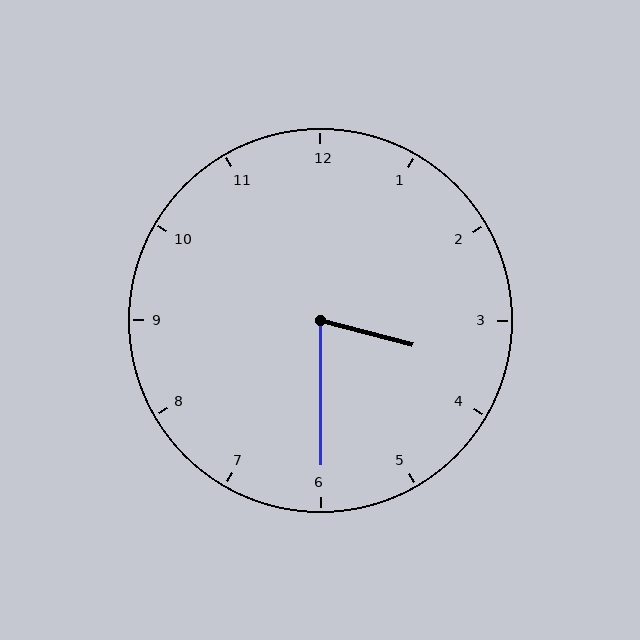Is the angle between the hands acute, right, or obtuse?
It is acute.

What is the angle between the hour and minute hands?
Approximately 75 degrees.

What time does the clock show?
3:30.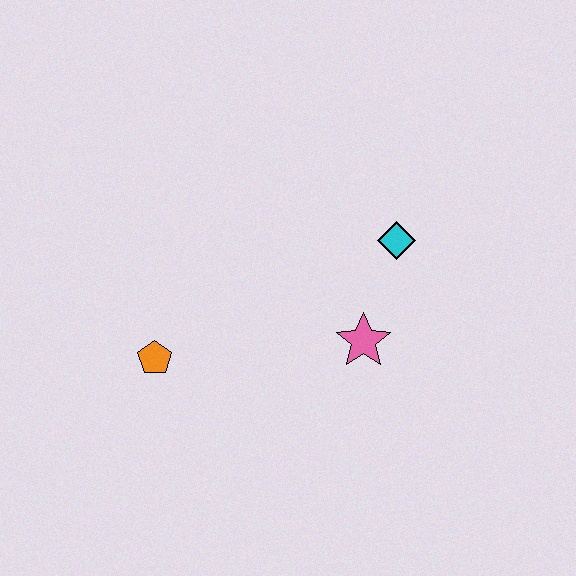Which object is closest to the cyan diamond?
The pink star is closest to the cyan diamond.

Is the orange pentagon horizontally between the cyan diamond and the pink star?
No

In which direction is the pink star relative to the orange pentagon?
The pink star is to the right of the orange pentagon.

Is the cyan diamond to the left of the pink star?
No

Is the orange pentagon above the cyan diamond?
No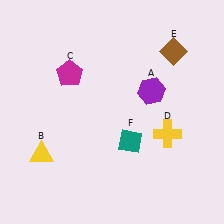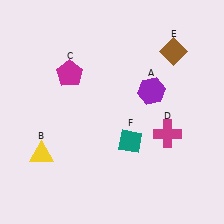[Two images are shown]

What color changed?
The cross (D) changed from yellow in Image 1 to magenta in Image 2.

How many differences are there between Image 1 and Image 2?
There is 1 difference between the two images.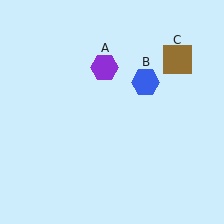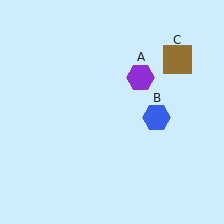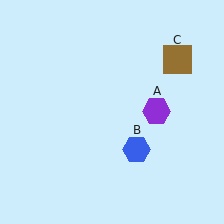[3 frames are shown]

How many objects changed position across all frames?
2 objects changed position: purple hexagon (object A), blue hexagon (object B).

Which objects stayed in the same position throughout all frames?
Brown square (object C) remained stationary.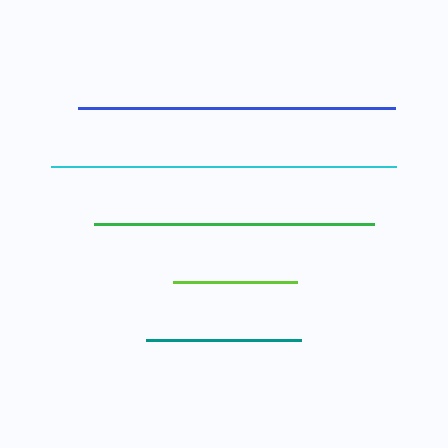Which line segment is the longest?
The cyan line is the longest at approximately 344 pixels.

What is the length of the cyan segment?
The cyan segment is approximately 344 pixels long.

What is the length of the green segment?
The green segment is approximately 280 pixels long.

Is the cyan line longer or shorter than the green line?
The cyan line is longer than the green line.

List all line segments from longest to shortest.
From longest to shortest: cyan, blue, green, teal, lime.